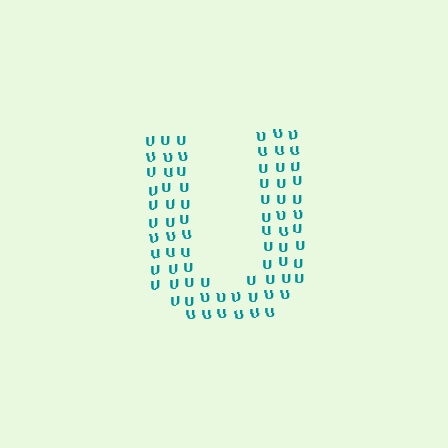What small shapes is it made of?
It is made of small letter U's.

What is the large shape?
The large shape is the letter U.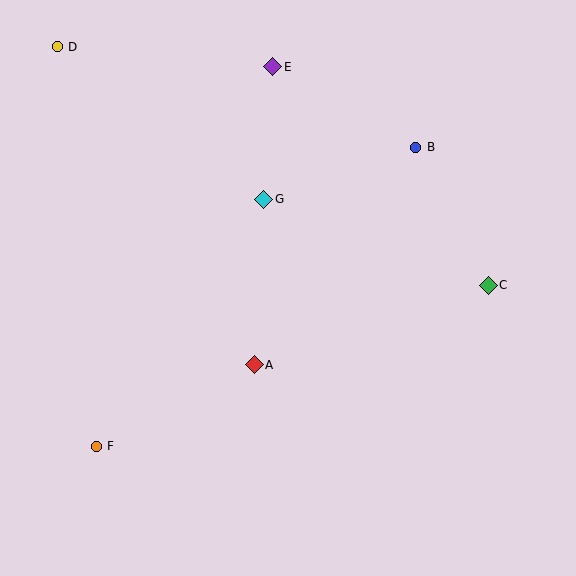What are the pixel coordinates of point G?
Point G is at (264, 199).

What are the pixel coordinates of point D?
Point D is at (57, 47).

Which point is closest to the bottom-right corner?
Point C is closest to the bottom-right corner.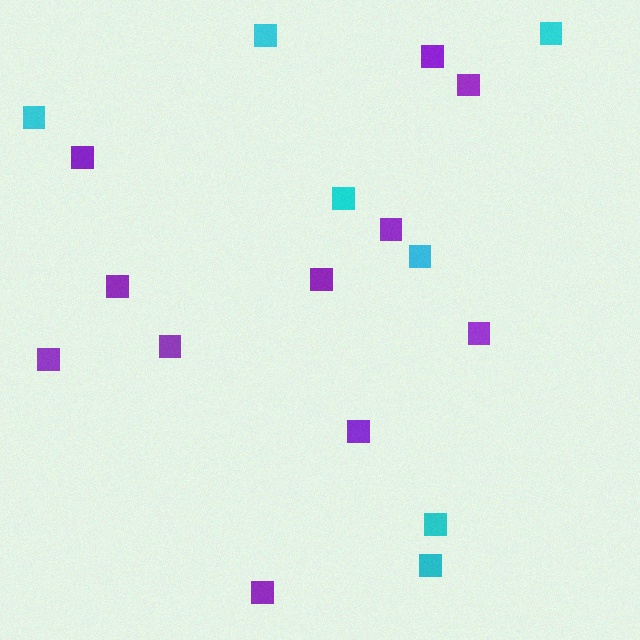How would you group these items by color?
There are 2 groups: one group of cyan squares (7) and one group of purple squares (11).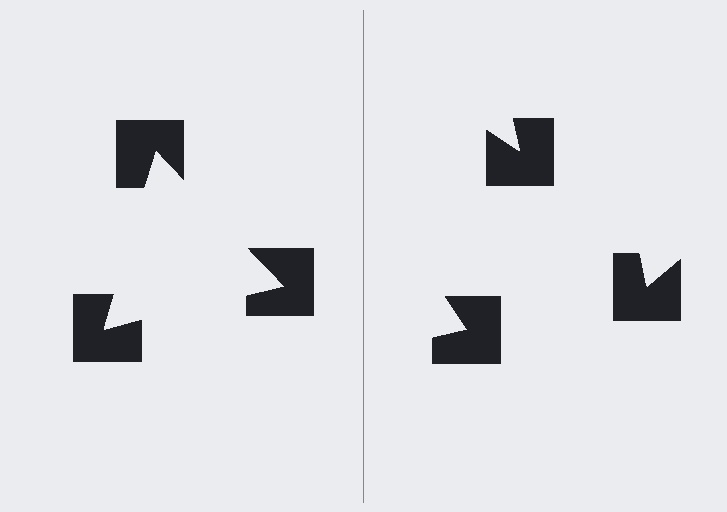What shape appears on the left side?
An illusory triangle.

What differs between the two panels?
The notched squares are positioned identically on both sides; only the wedge orientations differ. On the left they align to a triangle; on the right they are misaligned.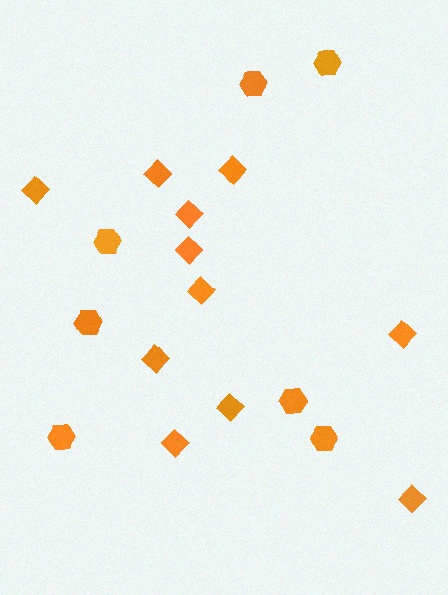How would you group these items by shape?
There are 2 groups: one group of hexagons (7) and one group of diamonds (11).